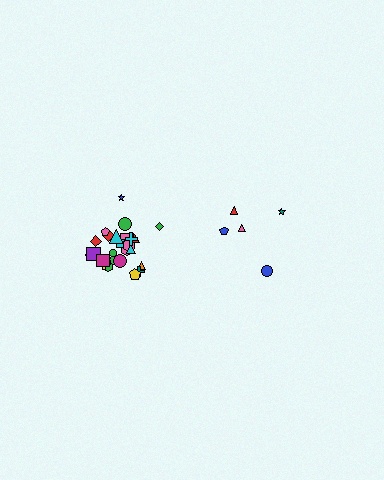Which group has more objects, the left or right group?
The left group.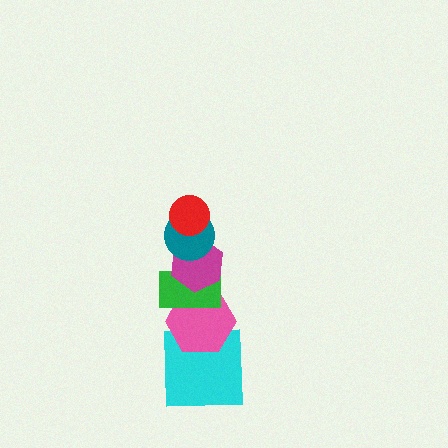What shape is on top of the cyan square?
The pink hexagon is on top of the cyan square.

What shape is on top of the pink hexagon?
The green rectangle is on top of the pink hexagon.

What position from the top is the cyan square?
The cyan square is 6th from the top.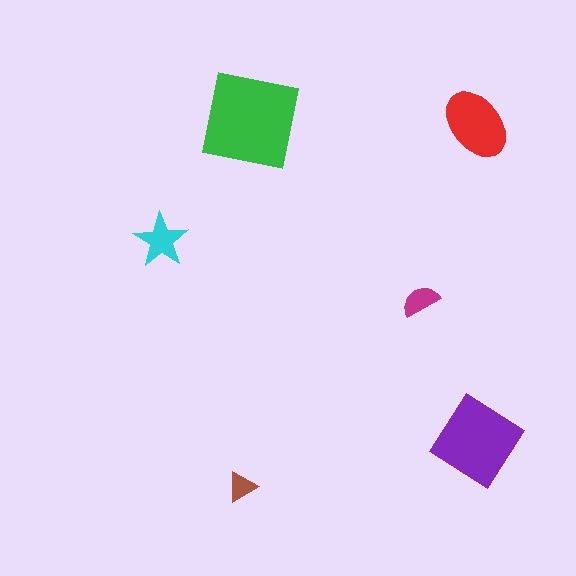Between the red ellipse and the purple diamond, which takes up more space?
The purple diamond.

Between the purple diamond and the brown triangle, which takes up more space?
The purple diamond.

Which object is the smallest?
The brown triangle.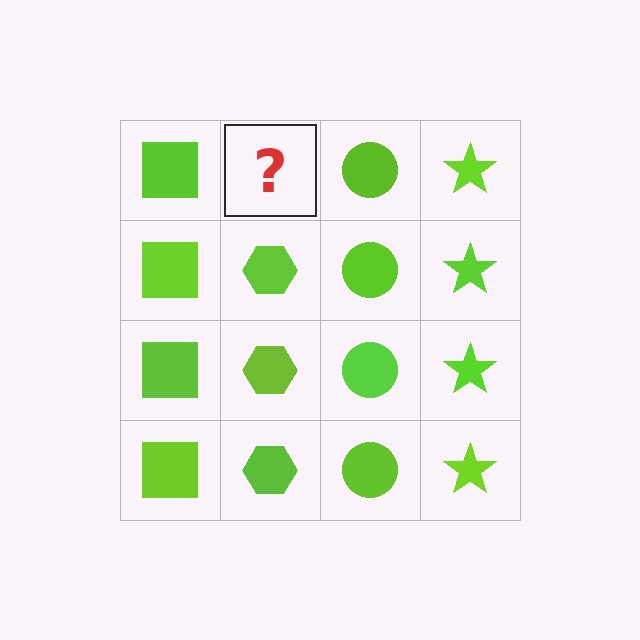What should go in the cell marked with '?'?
The missing cell should contain a lime hexagon.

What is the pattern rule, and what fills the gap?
The rule is that each column has a consistent shape. The gap should be filled with a lime hexagon.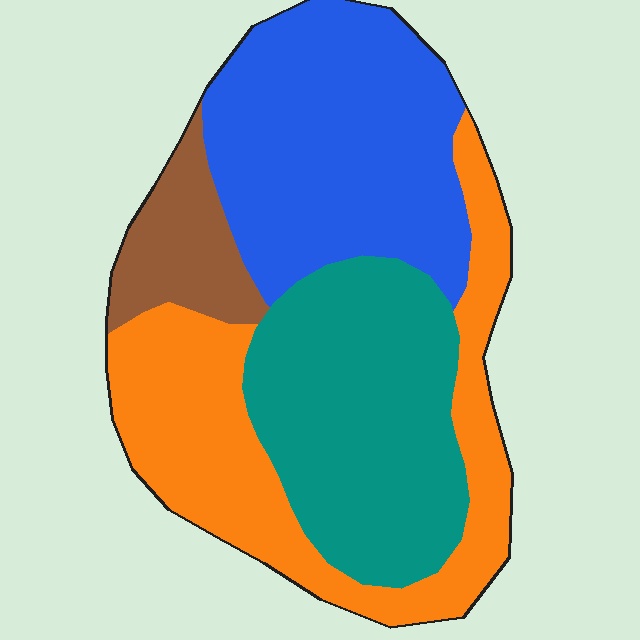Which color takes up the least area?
Brown, at roughly 10%.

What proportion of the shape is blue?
Blue covers 32% of the shape.